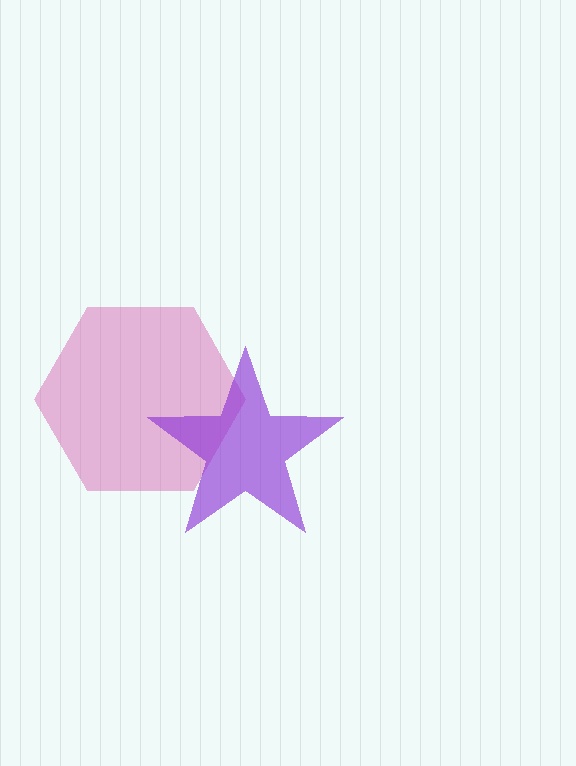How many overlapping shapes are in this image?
There are 2 overlapping shapes in the image.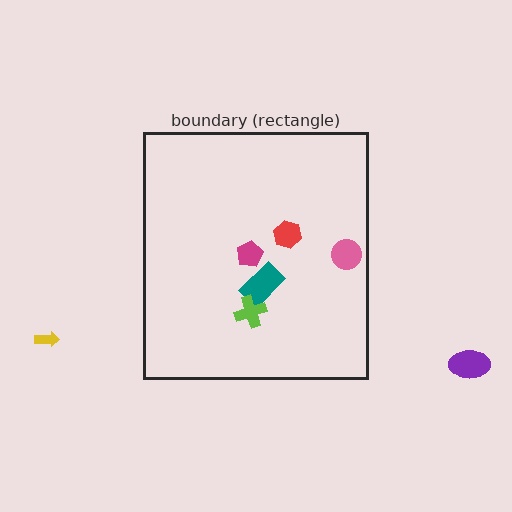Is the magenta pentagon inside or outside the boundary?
Inside.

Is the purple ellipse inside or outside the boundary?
Outside.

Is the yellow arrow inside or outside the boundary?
Outside.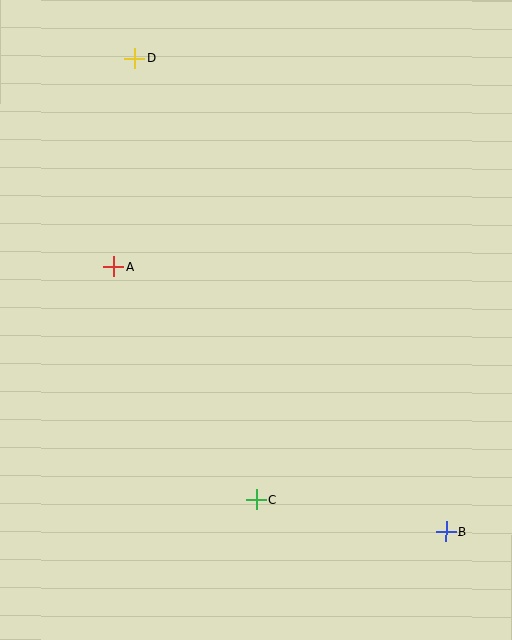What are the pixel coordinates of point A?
Point A is at (114, 266).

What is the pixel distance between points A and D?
The distance between A and D is 209 pixels.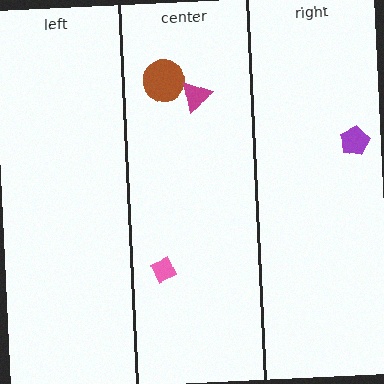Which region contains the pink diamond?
The center region.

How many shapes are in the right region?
1.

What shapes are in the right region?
The purple pentagon.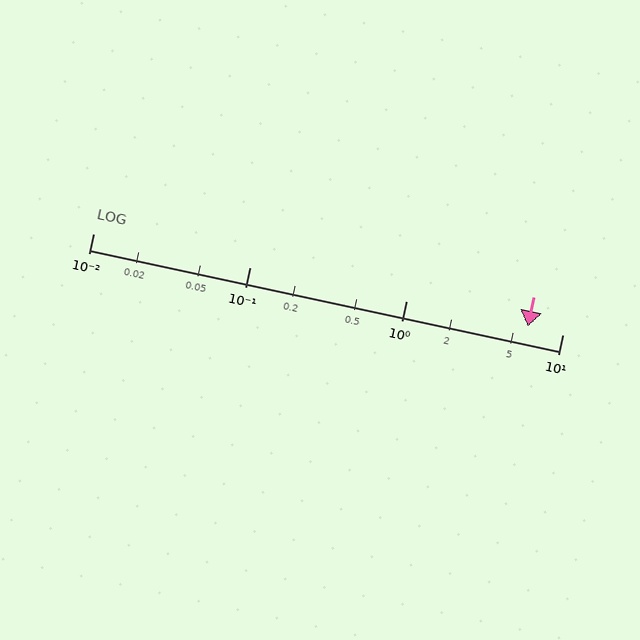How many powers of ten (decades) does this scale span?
The scale spans 3 decades, from 0.01 to 10.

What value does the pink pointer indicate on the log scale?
The pointer indicates approximately 6.